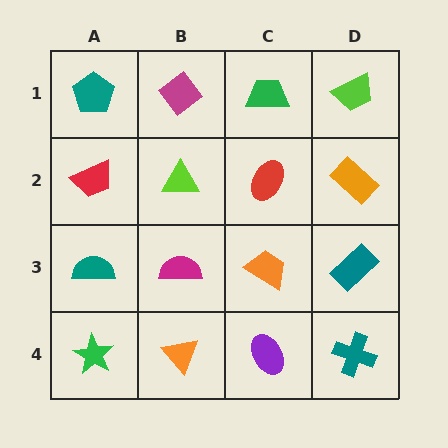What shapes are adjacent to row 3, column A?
A red trapezoid (row 2, column A), a green star (row 4, column A), a magenta semicircle (row 3, column B).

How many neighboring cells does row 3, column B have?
4.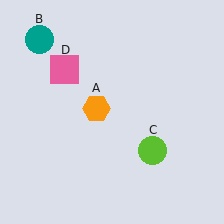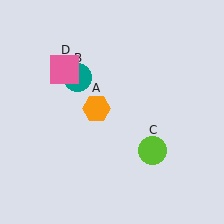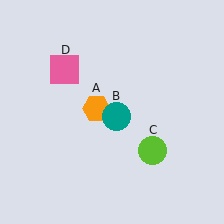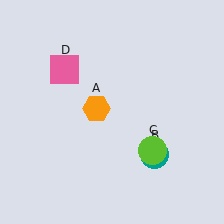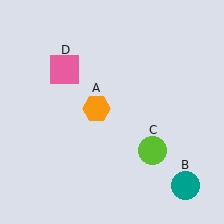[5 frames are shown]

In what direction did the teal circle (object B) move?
The teal circle (object B) moved down and to the right.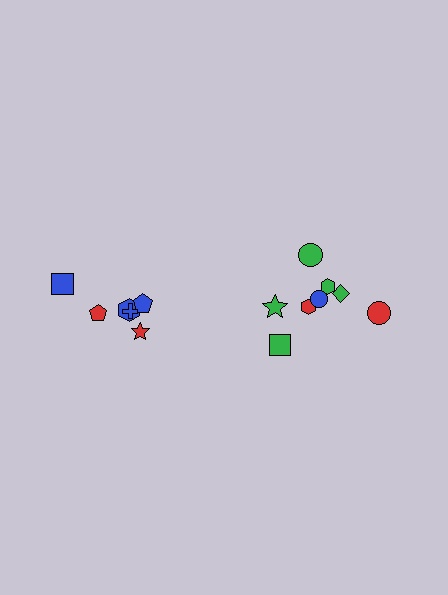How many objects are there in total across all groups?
There are 14 objects.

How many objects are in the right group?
There are 8 objects.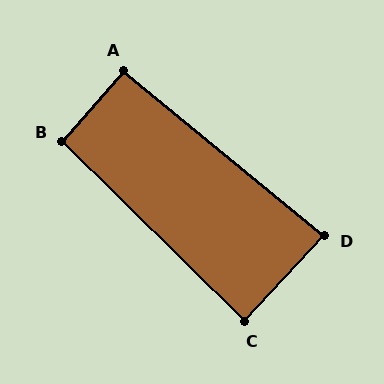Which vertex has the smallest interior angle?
D, at approximately 86 degrees.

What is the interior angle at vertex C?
Approximately 88 degrees (approximately right).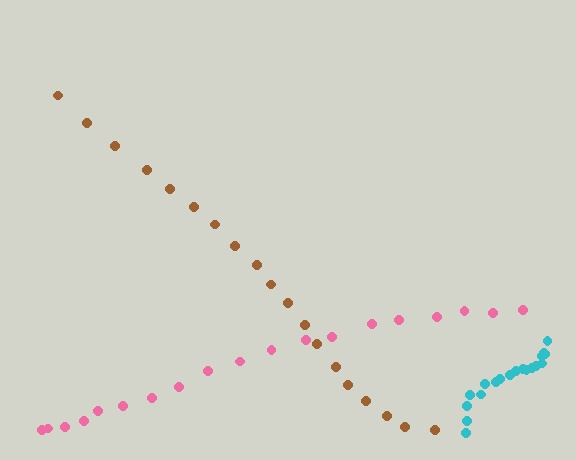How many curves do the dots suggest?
There are 3 distinct paths.